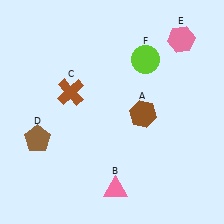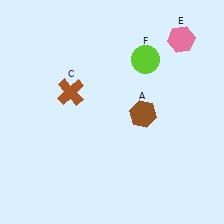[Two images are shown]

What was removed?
The brown pentagon (D), the pink triangle (B) were removed in Image 2.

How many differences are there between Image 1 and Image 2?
There are 2 differences between the two images.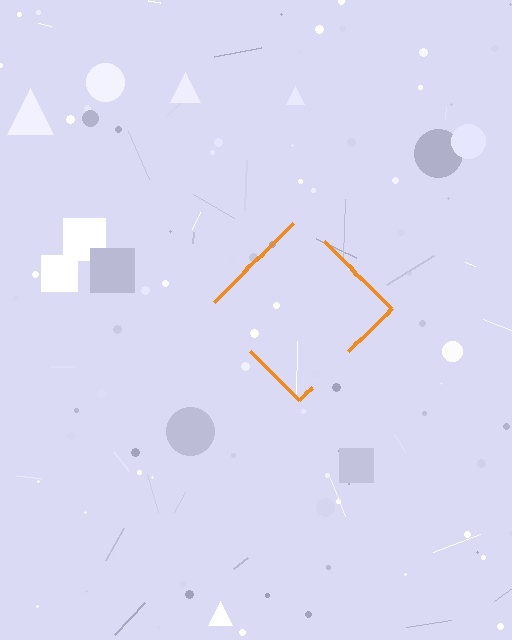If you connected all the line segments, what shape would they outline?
They would outline a diamond.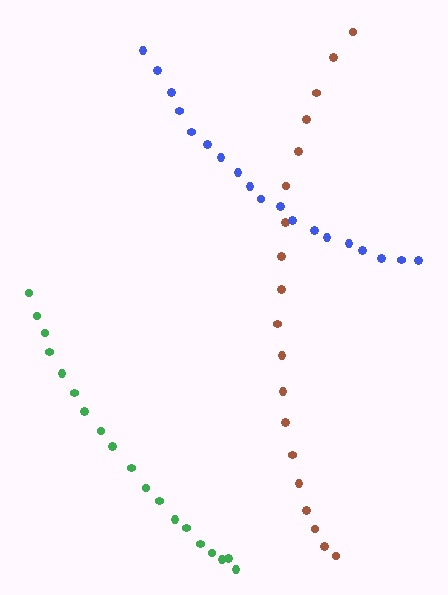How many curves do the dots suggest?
There are 3 distinct paths.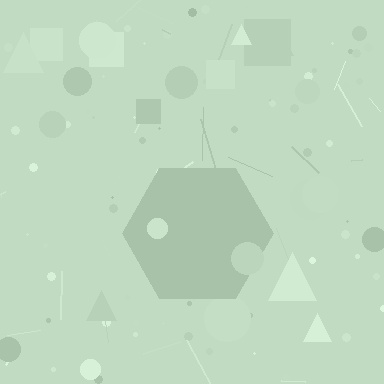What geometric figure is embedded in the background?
A hexagon is embedded in the background.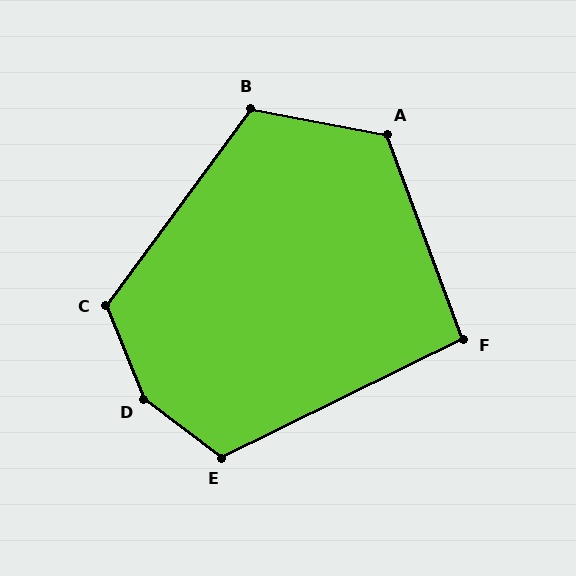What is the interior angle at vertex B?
Approximately 116 degrees (obtuse).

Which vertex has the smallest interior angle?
F, at approximately 96 degrees.